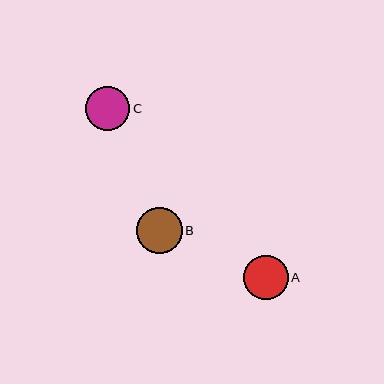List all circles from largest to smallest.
From largest to smallest: B, A, C.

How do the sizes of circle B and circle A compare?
Circle B and circle A are approximately the same size.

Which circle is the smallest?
Circle C is the smallest with a size of approximately 44 pixels.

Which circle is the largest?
Circle B is the largest with a size of approximately 46 pixels.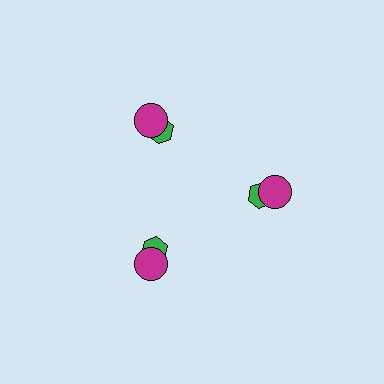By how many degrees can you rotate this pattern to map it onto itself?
The pattern maps onto itself every 120 degrees of rotation.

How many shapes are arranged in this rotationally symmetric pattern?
There are 6 shapes, arranged in 3 groups of 2.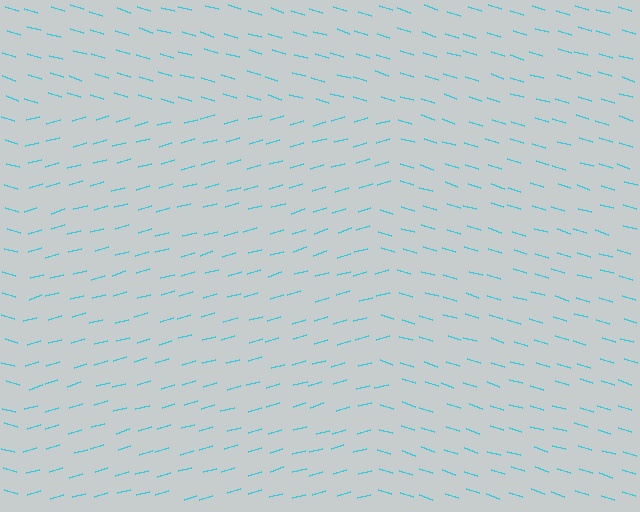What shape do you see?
I see a rectangle.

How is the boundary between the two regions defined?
The boundary is defined purely by a change in line orientation (approximately 33 degrees difference). All lines are the same color and thickness.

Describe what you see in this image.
The image is filled with small cyan line segments. A rectangle region in the image has lines oriented differently from the surrounding lines, creating a visible texture boundary.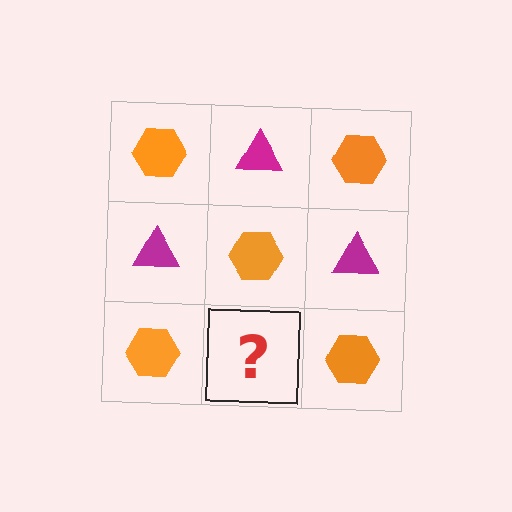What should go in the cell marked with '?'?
The missing cell should contain a magenta triangle.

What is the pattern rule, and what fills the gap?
The rule is that it alternates orange hexagon and magenta triangle in a checkerboard pattern. The gap should be filled with a magenta triangle.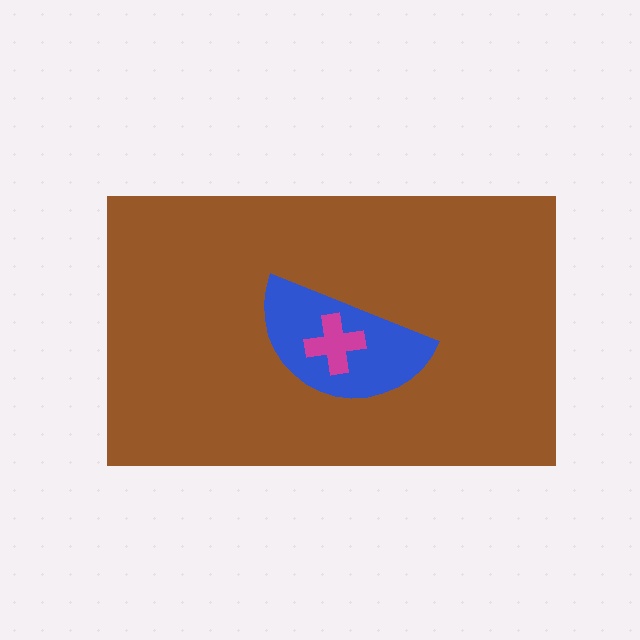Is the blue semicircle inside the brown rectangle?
Yes.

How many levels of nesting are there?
3.